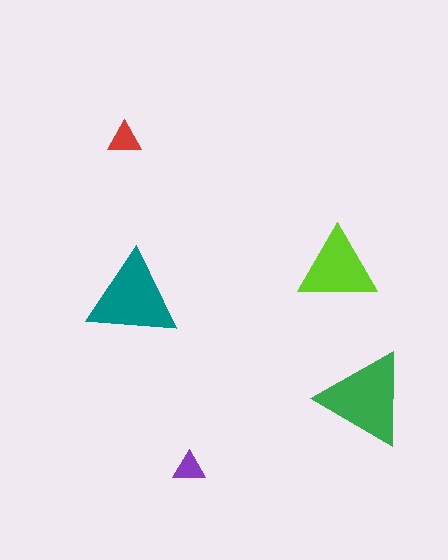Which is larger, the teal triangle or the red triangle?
The teal one.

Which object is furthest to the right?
The green triangle is rightmost.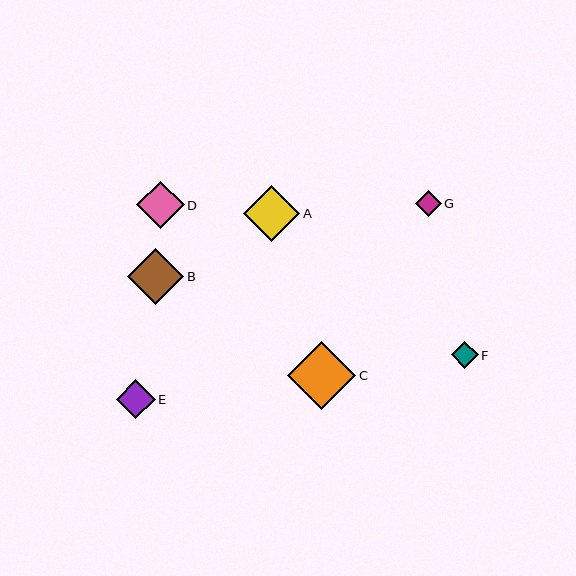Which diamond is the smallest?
Diamond G is the smallest with a size of approximately 26 pixels.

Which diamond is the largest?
Diamond C is the largest with a size of approximately 68 pixels.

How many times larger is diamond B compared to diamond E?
Diamond B is approximately 1.4 times the size of diamond E.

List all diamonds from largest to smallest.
From largest to smallest: C, A, B, D, E, F, G.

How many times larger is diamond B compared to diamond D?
Diamond B is approximately 1.2 times the size of diamond D.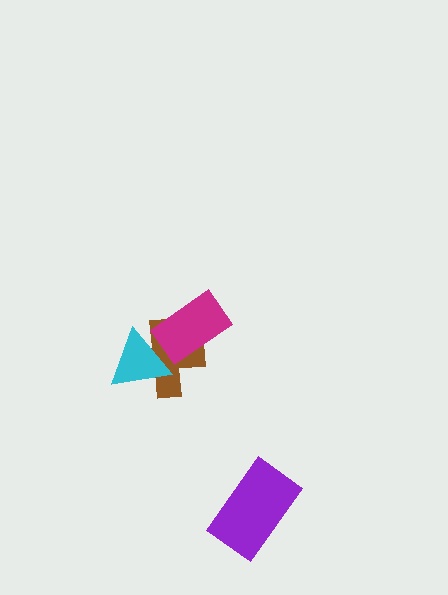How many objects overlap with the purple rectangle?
0 objects overlap with the purple rectangle.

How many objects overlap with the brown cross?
2 objects overlap with the brown cross.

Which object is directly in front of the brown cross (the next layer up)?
The magenta rectangle is directly in front of the brown cross.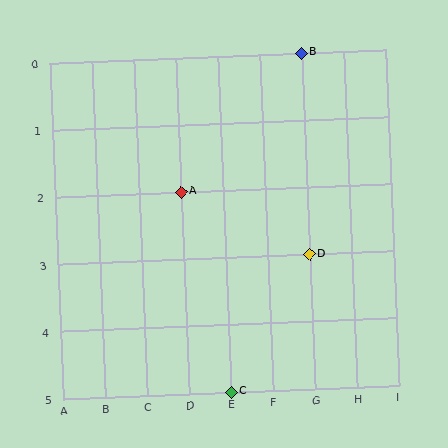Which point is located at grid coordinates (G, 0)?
Point B is at (G, 0).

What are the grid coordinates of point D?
Point D is at grid coordinates (G, 3).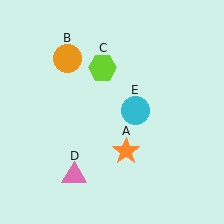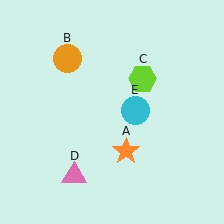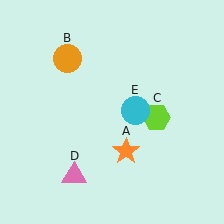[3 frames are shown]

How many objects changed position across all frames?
1 object changed position: lime hexagon (object C).